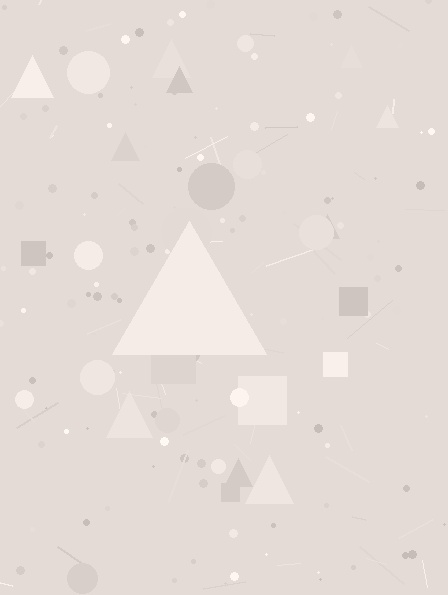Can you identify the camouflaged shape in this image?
The camouflaged shape is a triangle.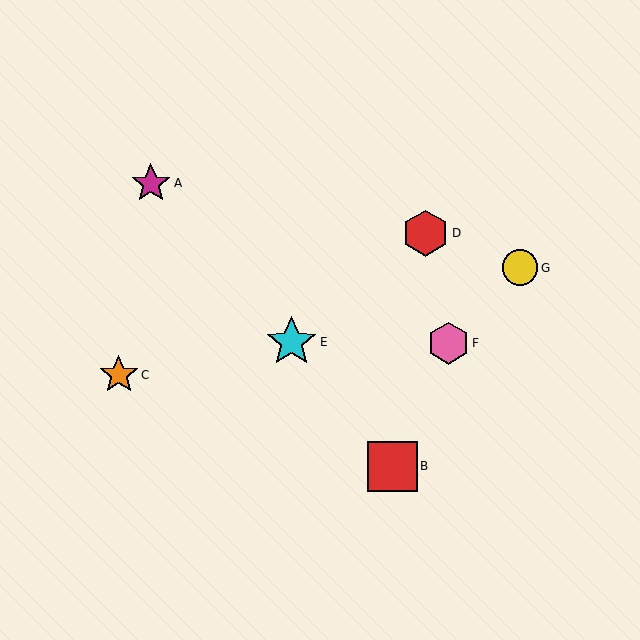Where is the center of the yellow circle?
The center of the yellow circle is at (520, 268).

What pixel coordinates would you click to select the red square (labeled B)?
Click at (392, 466) to select the red square B.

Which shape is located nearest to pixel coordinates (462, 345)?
The pink hexagon (labeled F) at (448, 343) is nearest to that location.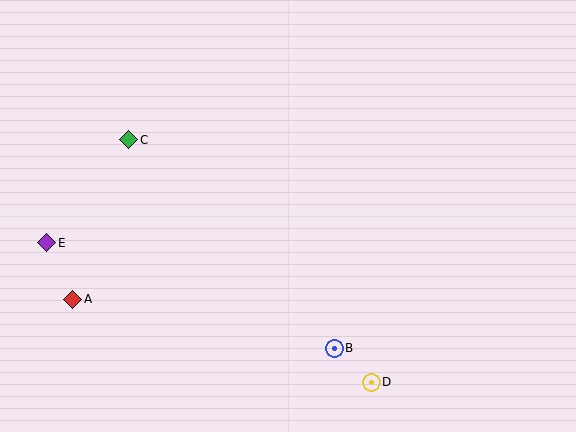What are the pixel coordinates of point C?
Point C is at (129, 140).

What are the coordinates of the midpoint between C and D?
The midpoint between C and D is at (250, 261).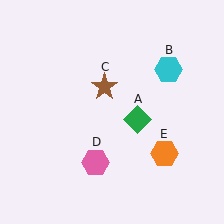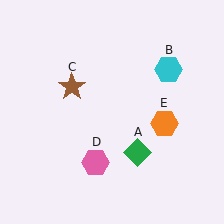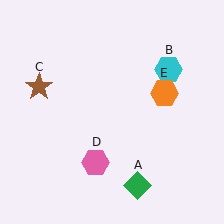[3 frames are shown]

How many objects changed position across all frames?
3 objects changed position: green diamond (object A), brown star (object C), orange hexagon (object E).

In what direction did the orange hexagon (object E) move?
The orange hexagon (object E) moved up.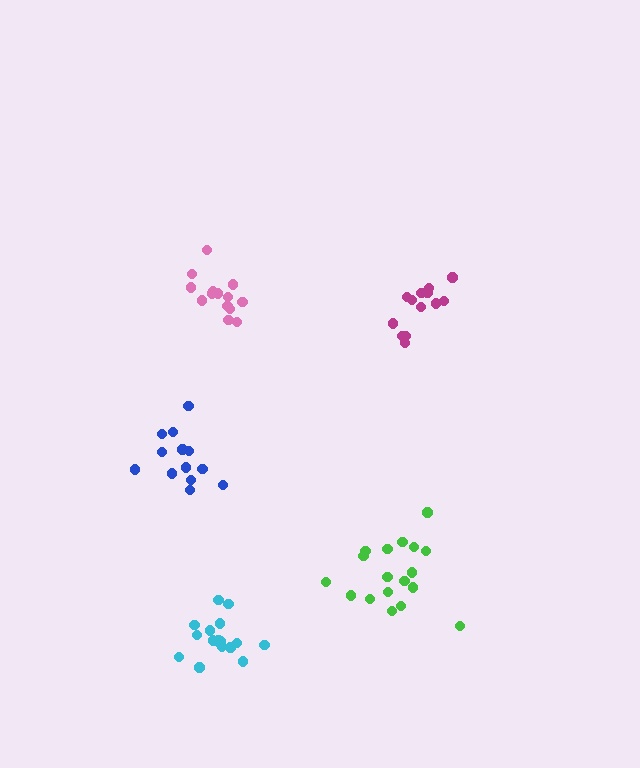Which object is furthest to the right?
The magenta cluster is rightmost.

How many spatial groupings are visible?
There are 5 spatial groupings.